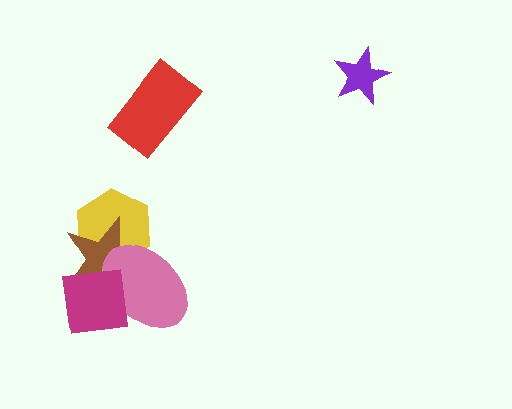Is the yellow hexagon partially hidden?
Yes, it is partially covered by another shape.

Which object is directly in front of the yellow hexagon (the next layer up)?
The brown star is directly in front of the yellow hexagon.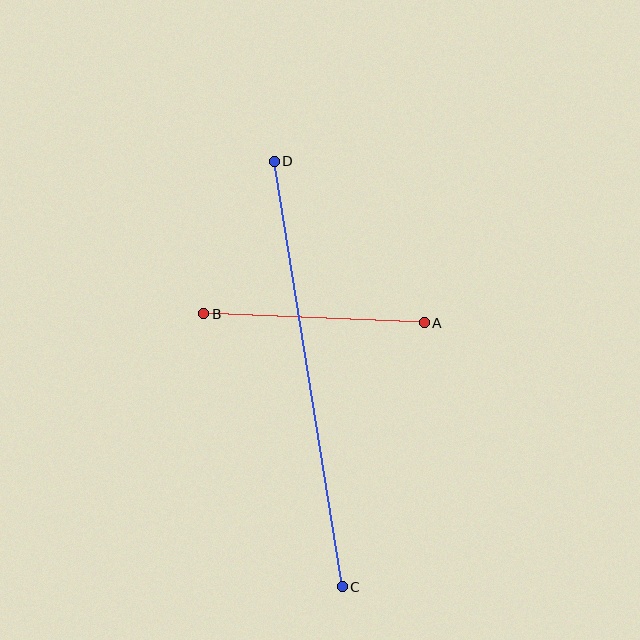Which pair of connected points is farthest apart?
Points C and D are farthest apart.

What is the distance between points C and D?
The distance is approximately 431 pixels.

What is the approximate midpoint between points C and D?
The midpoint is at approximately (308, 374) pixels.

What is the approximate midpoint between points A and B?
The midpoint is at approximately (314, 318) pixels.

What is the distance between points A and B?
The distance is approximately 221 pixels.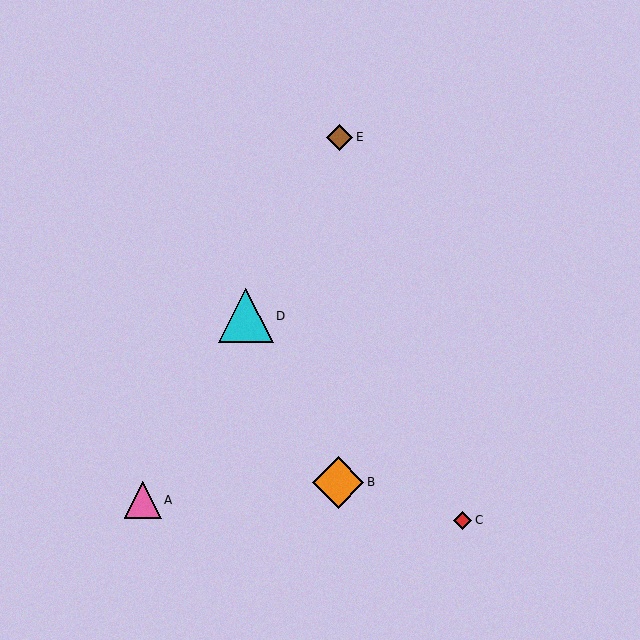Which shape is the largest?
The cyan triangle (labeled D) is the largest.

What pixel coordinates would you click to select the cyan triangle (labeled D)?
Click at (246, 316) to select the cyan triangle D.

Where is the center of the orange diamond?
The center of the orange diamond is at (338, 482).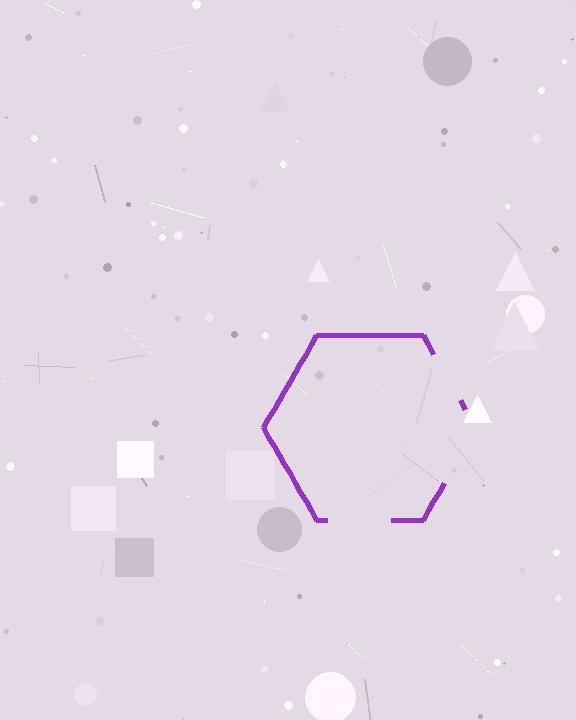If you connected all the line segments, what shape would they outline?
They would outline a hexagon.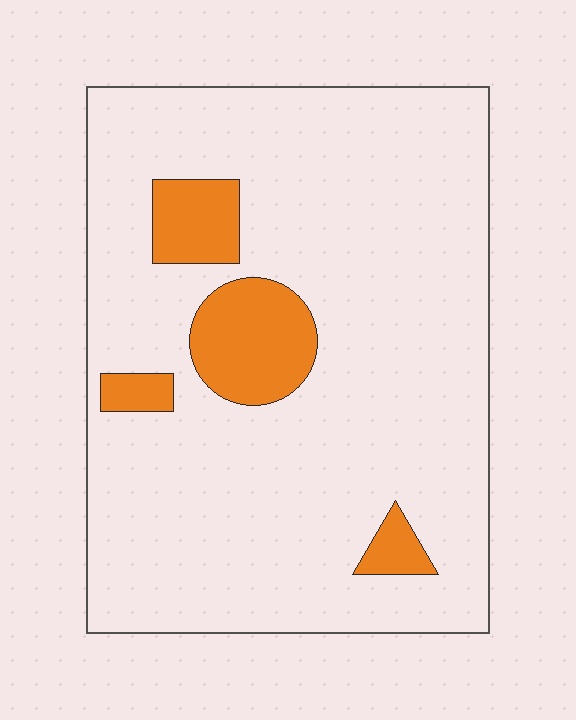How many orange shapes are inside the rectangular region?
4.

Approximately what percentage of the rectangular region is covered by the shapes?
Approximately 10%.